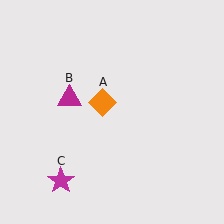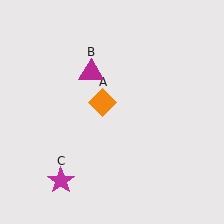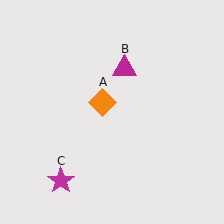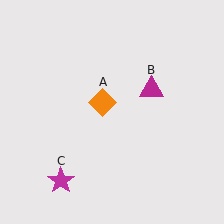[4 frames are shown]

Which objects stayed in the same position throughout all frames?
Orange diamond (object A) and magenta star (object C) remained stationary.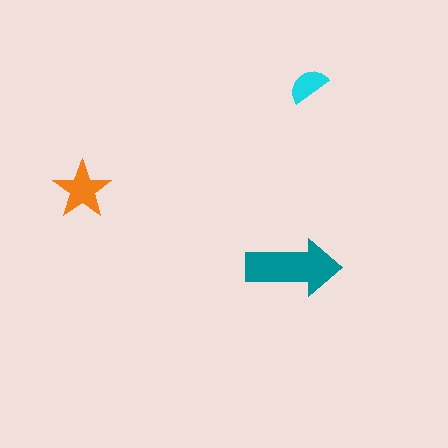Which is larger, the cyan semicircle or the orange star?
The orange star.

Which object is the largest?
The teal arrow.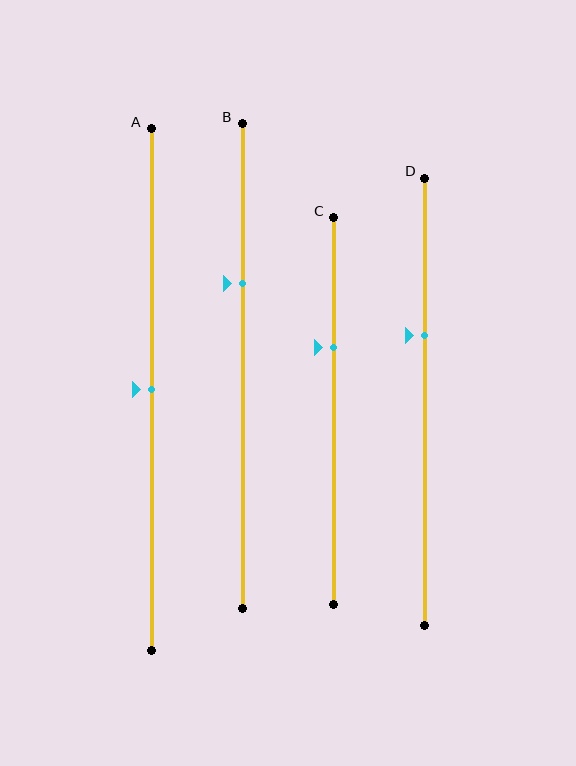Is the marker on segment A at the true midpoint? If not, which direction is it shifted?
Yes, the marker on segment A is at the true midpoint.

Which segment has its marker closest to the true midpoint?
Segment A has its marker closest to the true midpoint.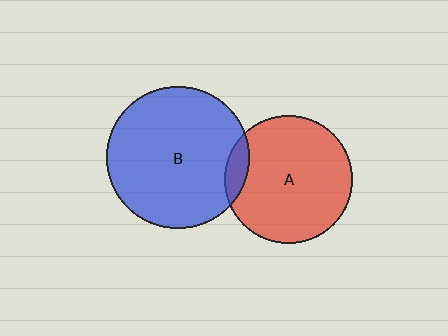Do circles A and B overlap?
Yes.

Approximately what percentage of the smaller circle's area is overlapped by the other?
Approximately 10%.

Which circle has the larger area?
Circle B (blue).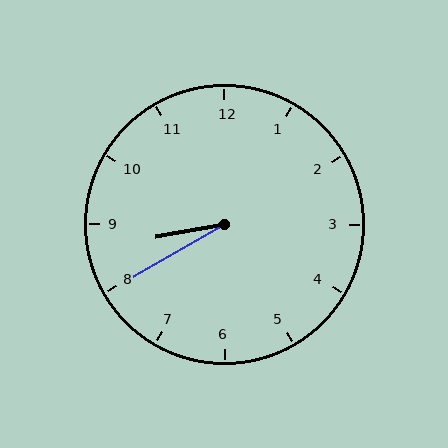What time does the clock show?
8:40.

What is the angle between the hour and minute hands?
Approximately 20 degrees.